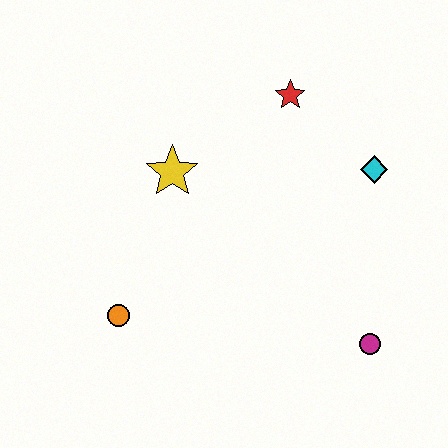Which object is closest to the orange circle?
The yellow star is closest to the orange circle.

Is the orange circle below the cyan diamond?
Yes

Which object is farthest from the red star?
The orange circle is farthest from the red star.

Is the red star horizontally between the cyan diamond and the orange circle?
Yes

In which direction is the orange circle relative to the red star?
The orange circle is below the red star.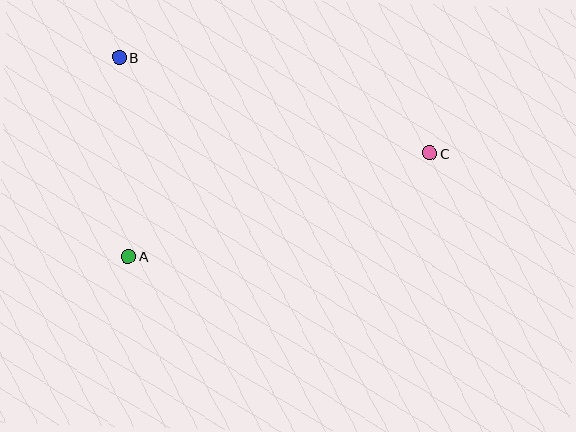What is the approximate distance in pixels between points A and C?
The distance between A and C is approximately 319 pixels.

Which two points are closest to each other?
Points A and B are closest to each other.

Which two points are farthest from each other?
Points B and C are farthest from each other.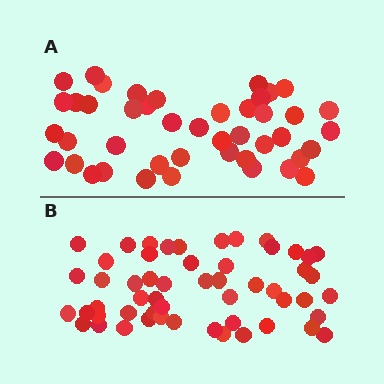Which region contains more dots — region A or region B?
Region B (the bottom region) has more dots.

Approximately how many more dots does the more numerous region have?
Region B has roughly 10 or so more dots than region A.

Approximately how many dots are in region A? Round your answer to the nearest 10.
About 40 dots. (The exact count is 44, which rounds to 40.)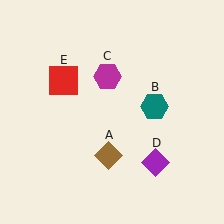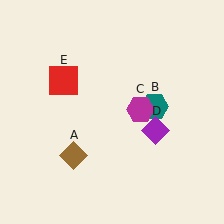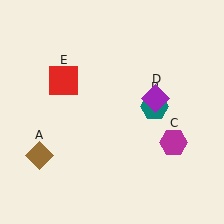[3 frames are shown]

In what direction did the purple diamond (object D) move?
The purple diamond (object D) moved up.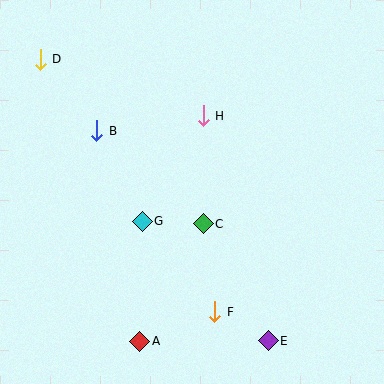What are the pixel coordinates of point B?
Point B is at (97, 131).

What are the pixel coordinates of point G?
Point G is at (142, 221).